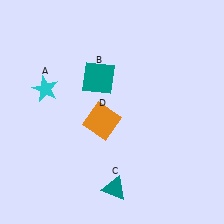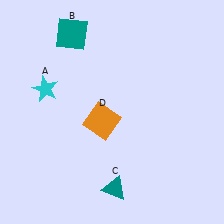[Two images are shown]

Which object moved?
The teal square (B) moved up.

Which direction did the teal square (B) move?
The teal square (B) moved up.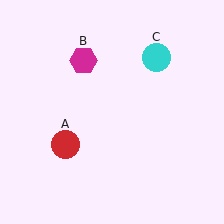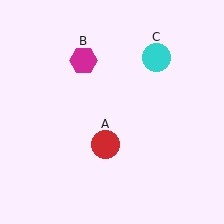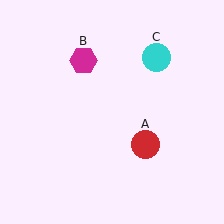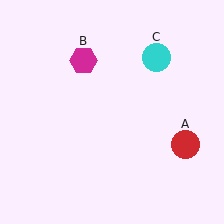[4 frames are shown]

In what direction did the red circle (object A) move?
The red circle (object A) moved right.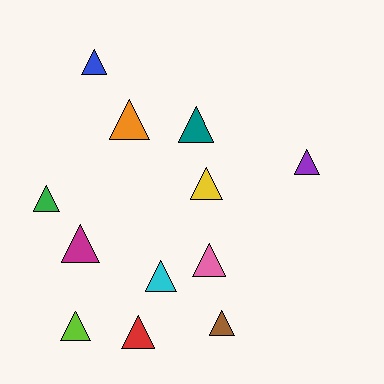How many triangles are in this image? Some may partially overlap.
There are 12 triangles.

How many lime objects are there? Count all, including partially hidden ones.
There is 1 lime object.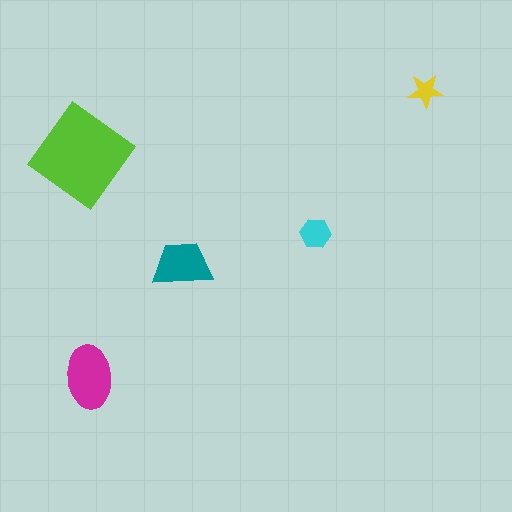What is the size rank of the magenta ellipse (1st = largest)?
2nd.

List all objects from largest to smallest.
The lime diamond, the magenta ellipse, the teal trapezoid, the cyan hexagon, the yellow star.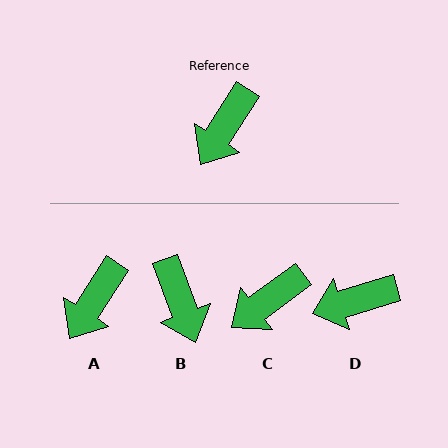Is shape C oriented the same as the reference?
No, it is off by about 21 degrees.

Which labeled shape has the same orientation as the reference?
A.